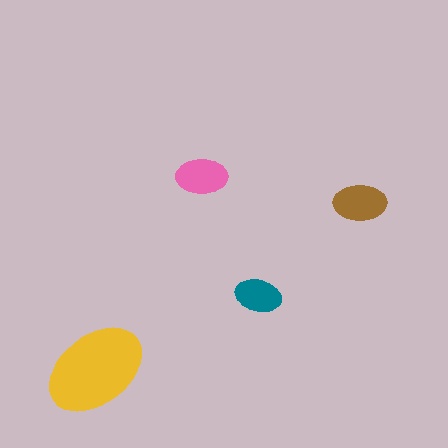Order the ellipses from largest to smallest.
the yellow one, the brown one, the pink one, the teal one.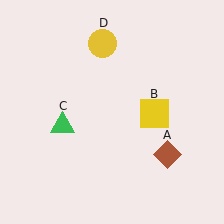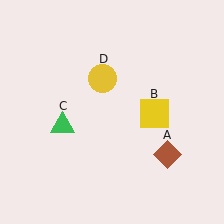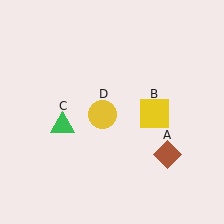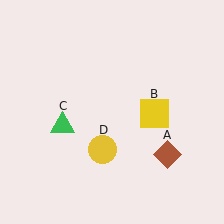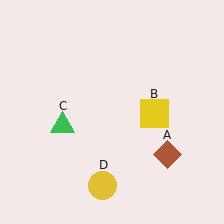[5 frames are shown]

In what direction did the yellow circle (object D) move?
The yellow circle (object D) moved down.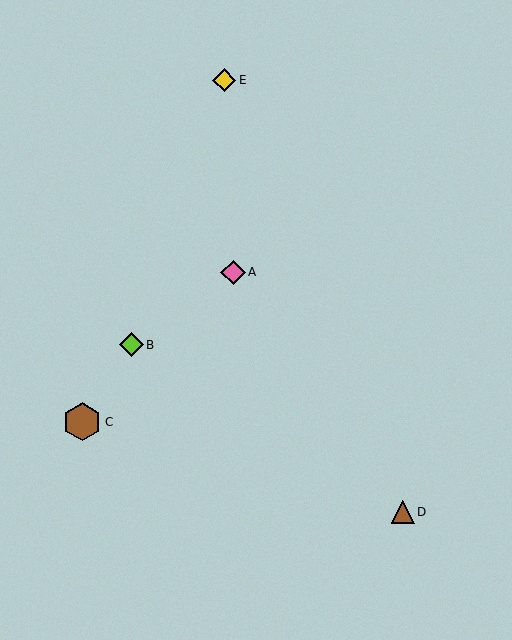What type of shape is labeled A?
Shape A is a pink diamond.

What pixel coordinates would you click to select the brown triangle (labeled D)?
Click at (403, 512) to select the brown triangle D.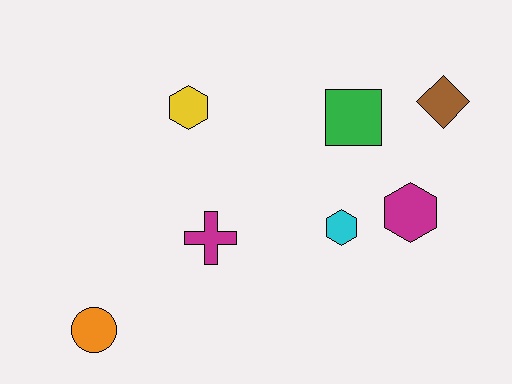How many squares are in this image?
There is 1 square.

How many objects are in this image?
There are 7 objects.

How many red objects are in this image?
There are no red objects.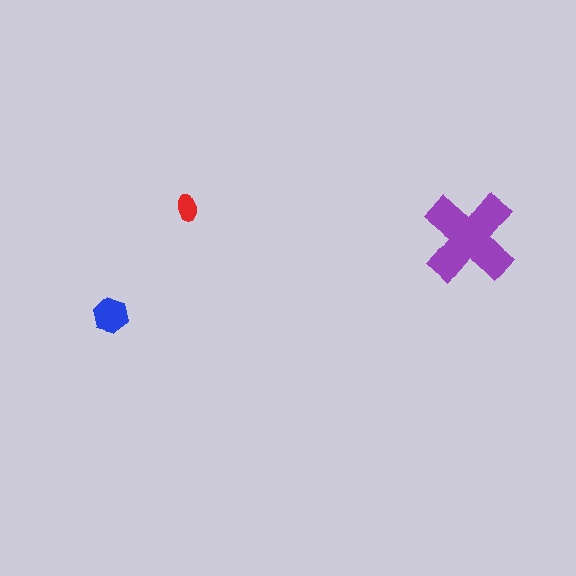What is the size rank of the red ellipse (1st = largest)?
3rd.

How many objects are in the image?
There are 3 objects in the image.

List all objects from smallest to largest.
The red ellipse, the blue hexagon, the purple cross.